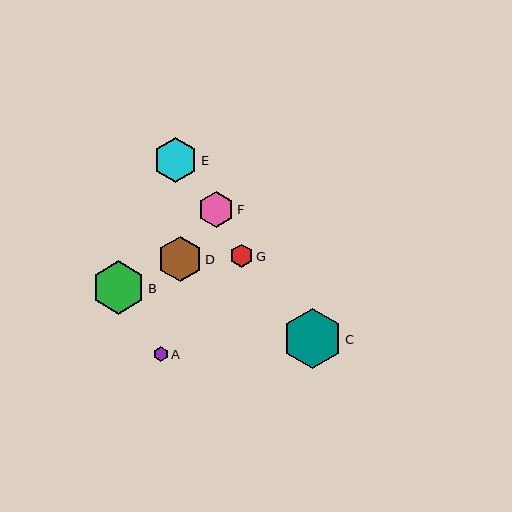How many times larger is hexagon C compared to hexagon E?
Hexagon C is approximately 1.3 times the size of hexagon E.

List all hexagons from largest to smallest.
From largest to smallest: C, B, D, E, F, G, A.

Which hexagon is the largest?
Hexagon C is the largest with a size of approximately 60 pixels.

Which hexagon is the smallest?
Hexagon A is the smallest with a size of approximately 15 pixels.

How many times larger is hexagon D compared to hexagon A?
Hexagon D is approximately 3.0 times the size of hexagon A.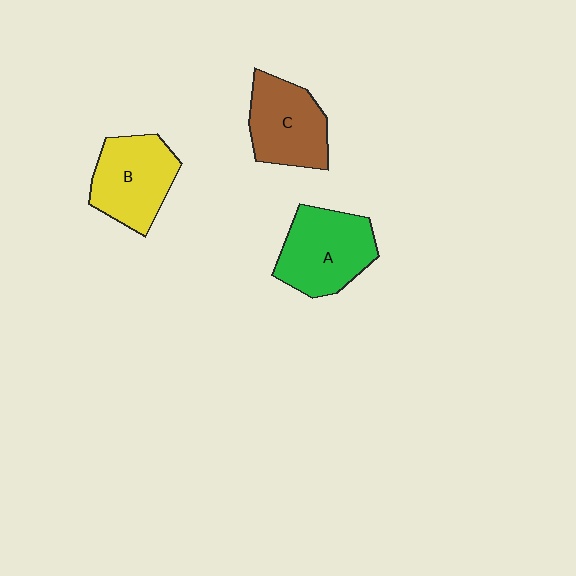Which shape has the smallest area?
Shape C (brown).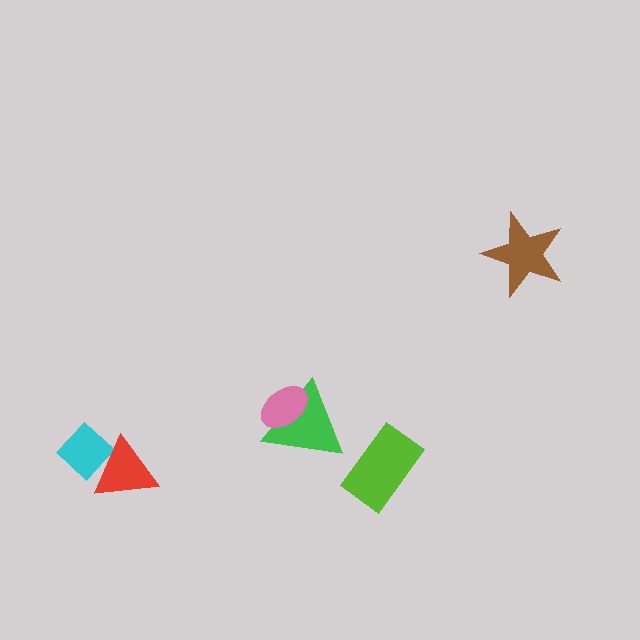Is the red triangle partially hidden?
No, no other shape covers it.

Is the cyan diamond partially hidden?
Yes, it is partially covered by another shape.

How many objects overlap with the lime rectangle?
0 objects overlap with the lime rectangle.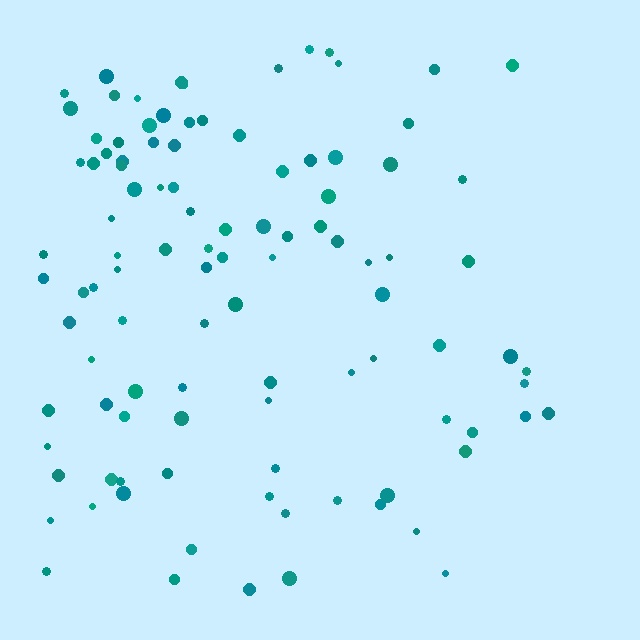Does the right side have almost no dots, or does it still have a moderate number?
Still a moderate number, just noticeably fewer than the left.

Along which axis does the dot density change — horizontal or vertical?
Horizontal.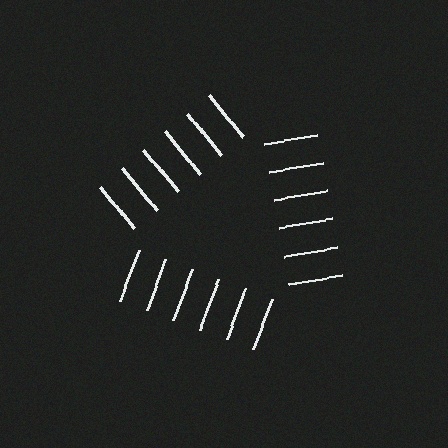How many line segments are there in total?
18 — 6 along each of the 3 edges.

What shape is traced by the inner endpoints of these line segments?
An illusory triangle — the line segments terminate on its edges but no continuous stroke is drawn.